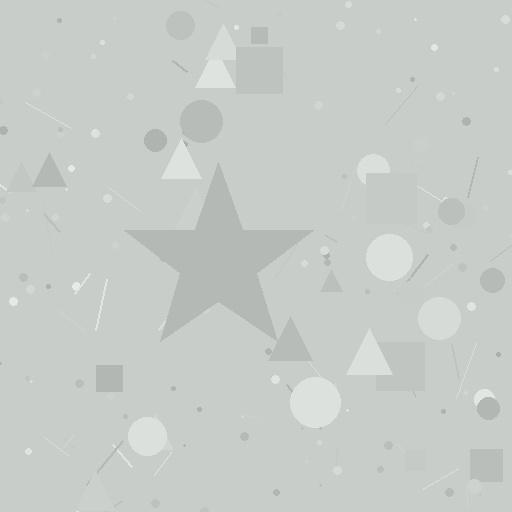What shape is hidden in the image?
A star is hidden in the image.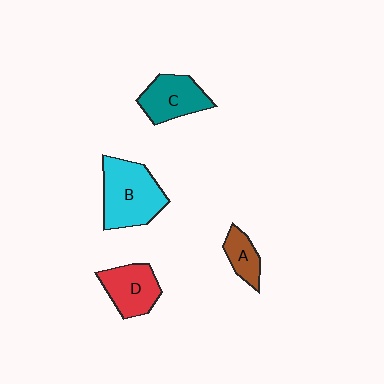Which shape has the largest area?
Shape B (cyan).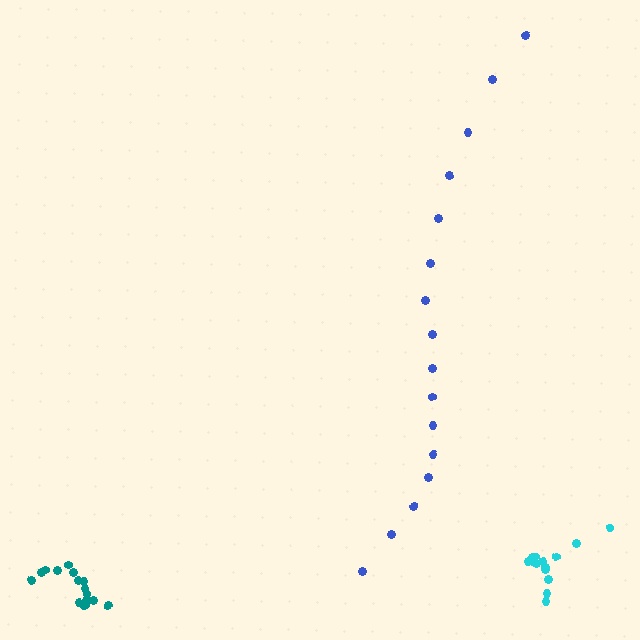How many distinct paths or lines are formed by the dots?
There are 3 distinct paths.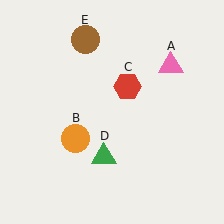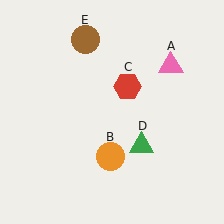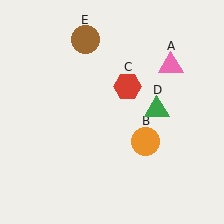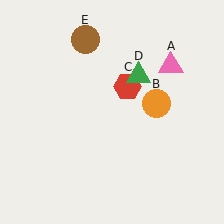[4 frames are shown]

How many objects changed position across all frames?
2 objects changed position: orange circle (object B), green triangle (object D).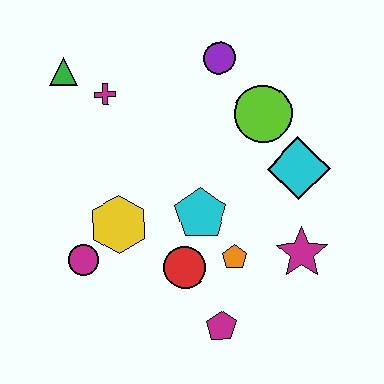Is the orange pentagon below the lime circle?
Yes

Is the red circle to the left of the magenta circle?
No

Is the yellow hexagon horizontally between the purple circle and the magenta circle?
Yes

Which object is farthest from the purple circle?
The magenta pentagon is farthest from the purple circle.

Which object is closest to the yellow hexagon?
The magenta circle is closest to the yellow hexagon.